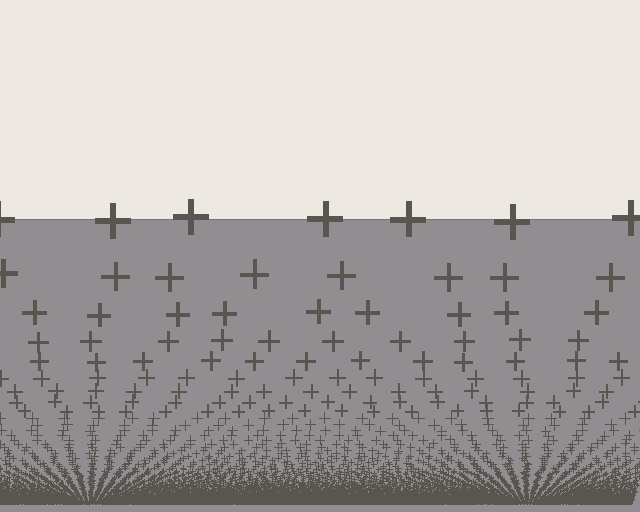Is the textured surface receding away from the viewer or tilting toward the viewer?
The surface appears to tilt toward the viewer. Texture elements get larger and sparser toward the top.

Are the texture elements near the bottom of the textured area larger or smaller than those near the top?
Smaller. The gradient is inverted — elements near the bottom are smaller and denser.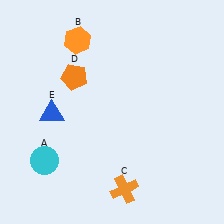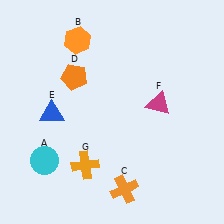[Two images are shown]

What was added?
A magenta triangle (F), an orange cross (G) were added in Image 2.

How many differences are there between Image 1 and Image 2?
There are 2 differences between the two images.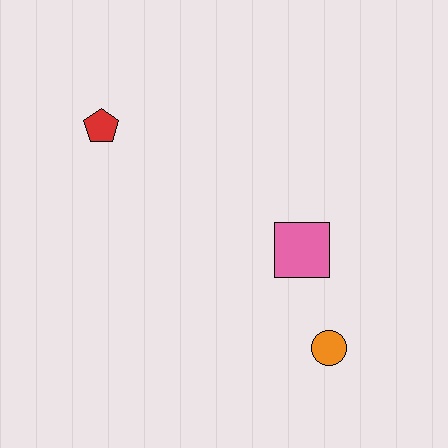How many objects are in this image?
There are 3 objects.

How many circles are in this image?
There is 1 circle.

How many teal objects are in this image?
There are no teal objects.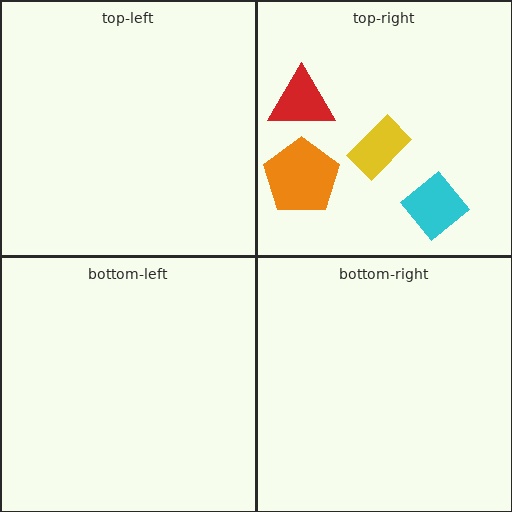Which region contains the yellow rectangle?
The top-right region.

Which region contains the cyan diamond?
The top-right region.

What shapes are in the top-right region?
The yellow rectangle, the cyan diamond, the orange pentagon, the red triangle.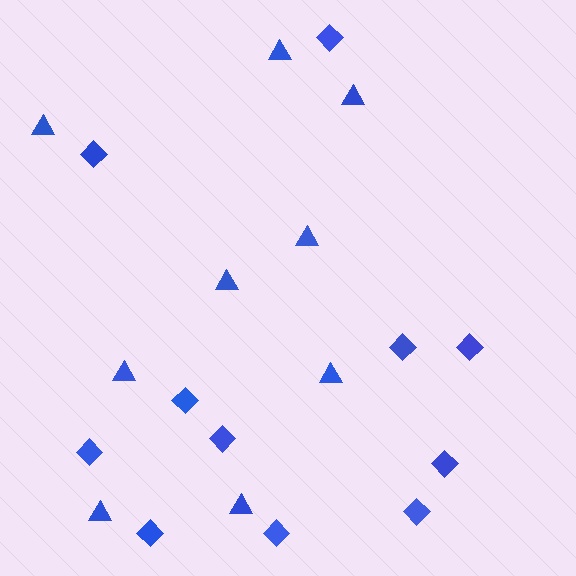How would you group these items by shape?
There are 2 groups: one group of triangles (9) and one group of diamonds (11).